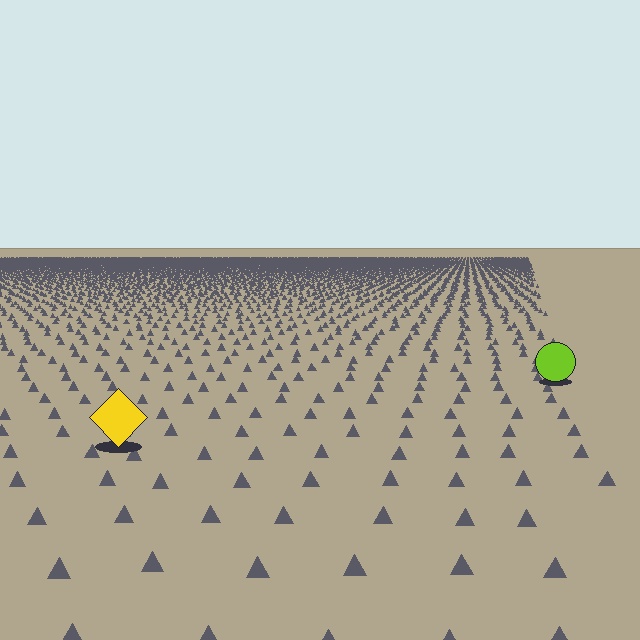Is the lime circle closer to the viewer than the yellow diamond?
No. The yellow diamond is closer — you can tell from the texture gradient: the ground texture is coarser near it.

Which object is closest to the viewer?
The yellow diamond is closest. The texture marks near it are larger and more spread out.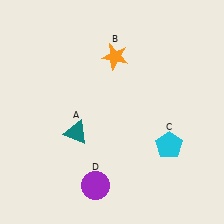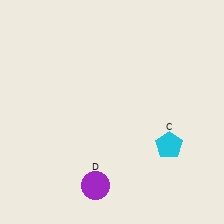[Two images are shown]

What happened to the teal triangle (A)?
The teal triangle (A) was removed in Image 2. It was in the bottom-left area of Image 1.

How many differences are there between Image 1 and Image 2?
There are 2 differences between the two images.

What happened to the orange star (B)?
The orange star (B) was removed in Image 2. It was in the top-right area of Image 1.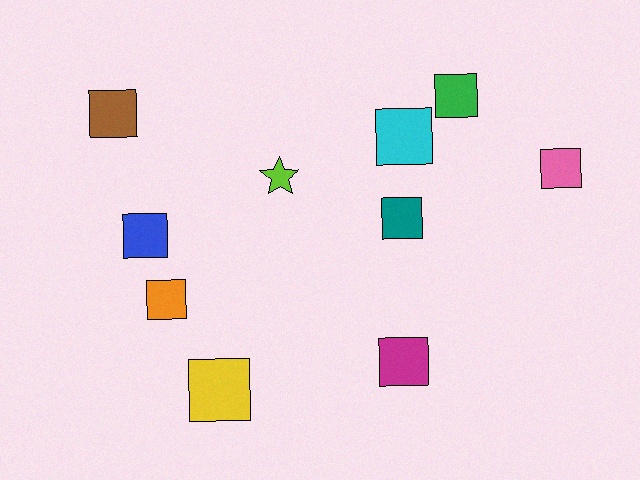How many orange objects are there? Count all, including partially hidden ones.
There is 1 orange object.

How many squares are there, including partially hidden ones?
There are 9 squares.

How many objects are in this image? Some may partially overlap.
There are 10 objects.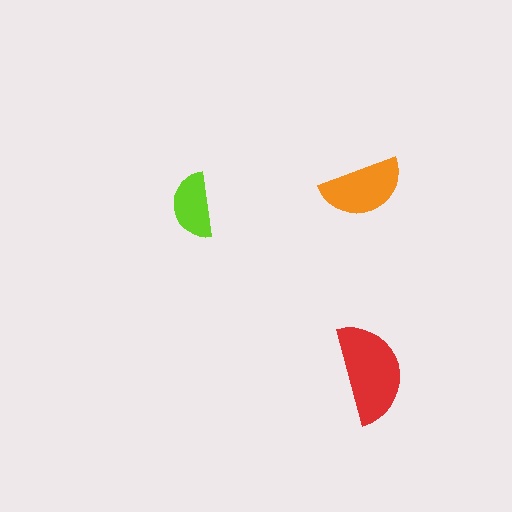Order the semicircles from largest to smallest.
the red one, the orange one, the lime one.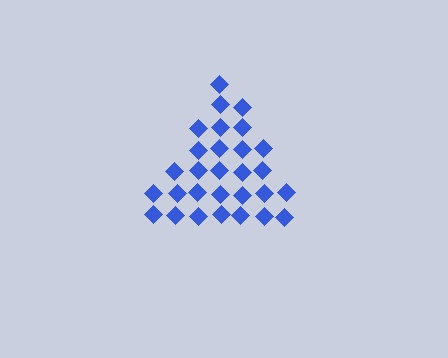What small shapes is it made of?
It is made of small diamonds.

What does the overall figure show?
The overall figure shows a triangle.